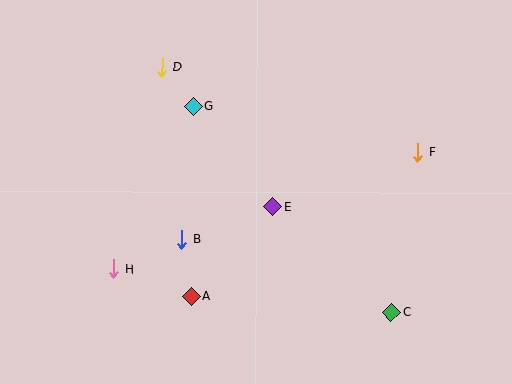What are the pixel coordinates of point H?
Point H is at (114, 269).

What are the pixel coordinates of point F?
Point F is at (418, 152).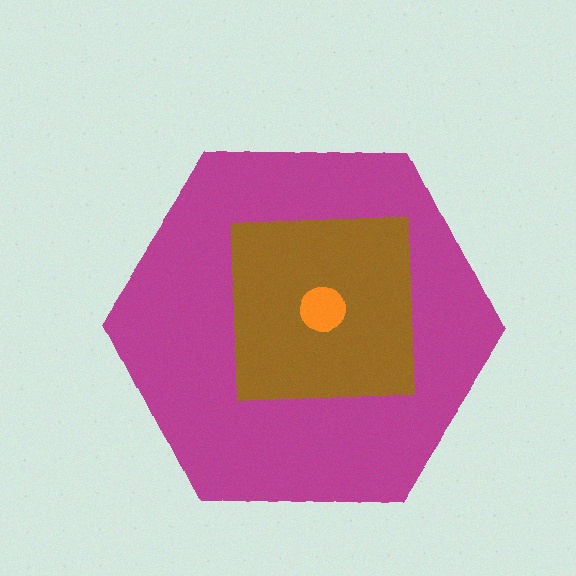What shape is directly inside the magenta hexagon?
The brown square.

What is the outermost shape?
The magenta hexagon.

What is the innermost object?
The orange circle.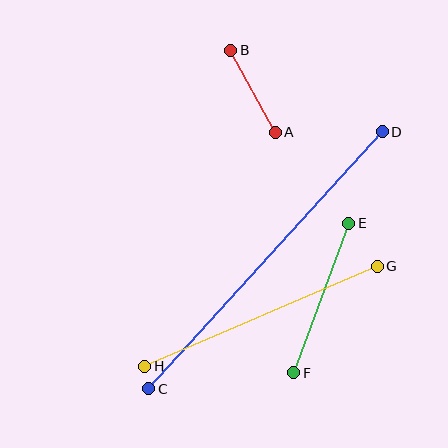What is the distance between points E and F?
The distance is approximately 159 pixels.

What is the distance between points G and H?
The distance is approximately 253 pixels.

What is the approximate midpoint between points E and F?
The midpoint is at approximately (321, 298) pixels.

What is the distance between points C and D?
The distance is approximately 347 pixels.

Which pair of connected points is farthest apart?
Points C and D are farthest apart.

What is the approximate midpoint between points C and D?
The midpoint is at approximately (266, 260) pixels.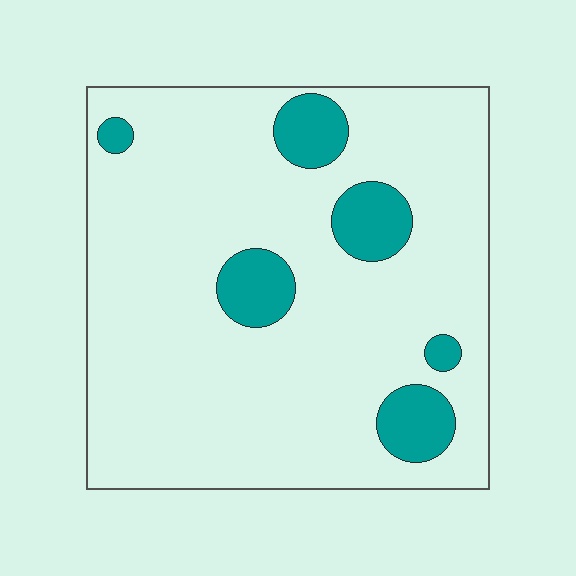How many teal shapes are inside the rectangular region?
6.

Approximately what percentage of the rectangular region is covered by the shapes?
Approximately 15%.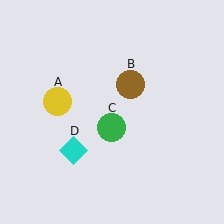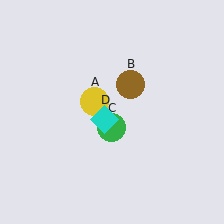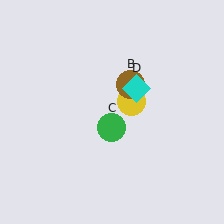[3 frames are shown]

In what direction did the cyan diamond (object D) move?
The cyan diamond (object D) moved up and to the right.